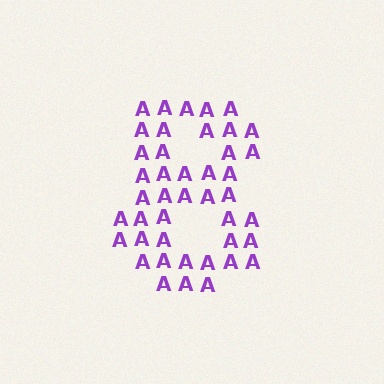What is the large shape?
The large shape is the digit 8.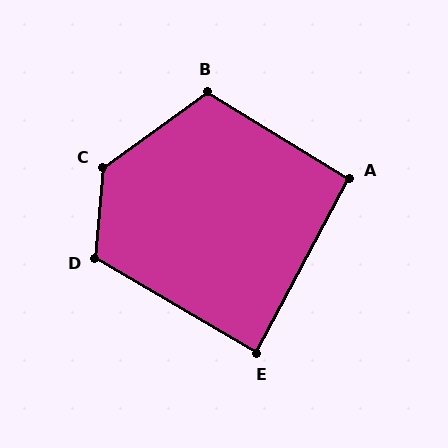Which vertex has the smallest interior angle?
E, at approximately 88 degrees.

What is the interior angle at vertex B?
Approximately 112 degrees (obtuse).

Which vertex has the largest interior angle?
C, at approximately 131 degrees.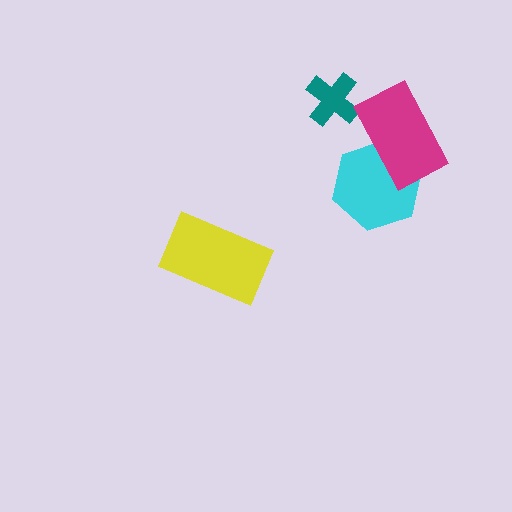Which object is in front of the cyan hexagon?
The magenta rectangle is in front of the cyan hexagon.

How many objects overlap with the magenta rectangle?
1 object overlaps with the magenta rectangle.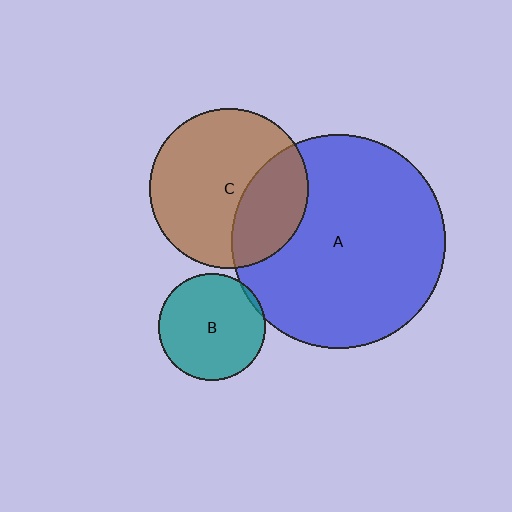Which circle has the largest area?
Circle A (blue).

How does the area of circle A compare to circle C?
Approximately 1.8 times.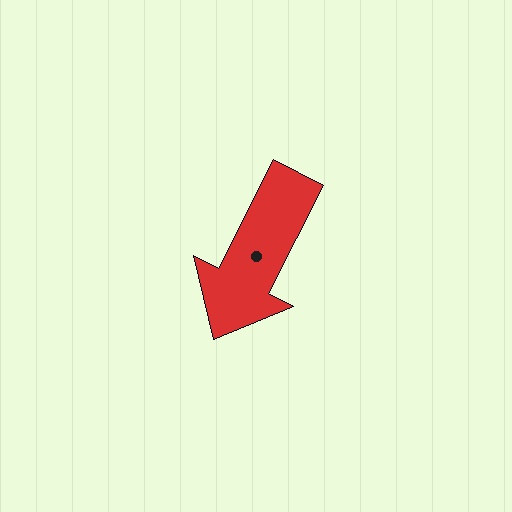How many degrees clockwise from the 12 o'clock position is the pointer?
Approximately 207 degrees.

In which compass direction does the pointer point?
Southwest.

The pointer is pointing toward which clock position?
Roughly 7 o'clock.